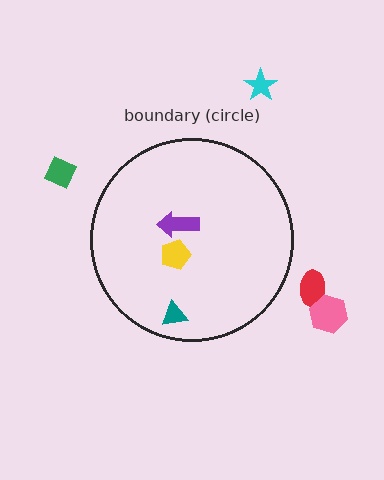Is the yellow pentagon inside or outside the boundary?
Inside.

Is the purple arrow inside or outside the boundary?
Inside.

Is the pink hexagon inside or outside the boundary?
Outside.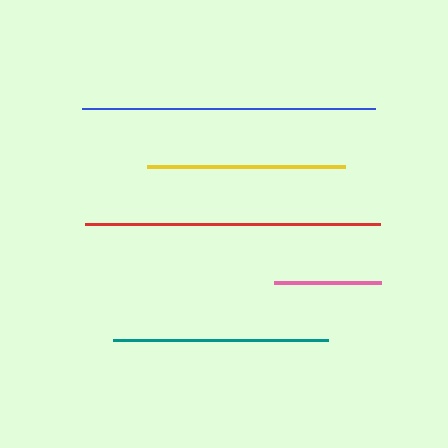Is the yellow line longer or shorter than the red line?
The red line is longer than the yellow line.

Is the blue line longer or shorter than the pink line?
The blue line is longer than the pink line.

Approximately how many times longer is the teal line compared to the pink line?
The teal line is approximately 2.0 times the length of the pink line.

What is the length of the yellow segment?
The yellow segment is approximately 199 pixels long.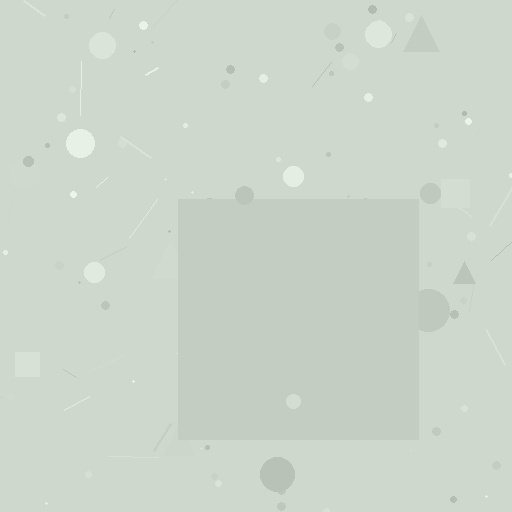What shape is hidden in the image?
A square is hidden in the image.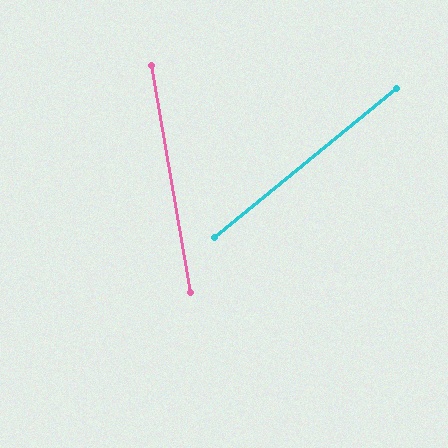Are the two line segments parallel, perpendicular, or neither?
Neither parallel nor perpendicular — they differ by about 60°.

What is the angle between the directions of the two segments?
Approximately 60 degrees.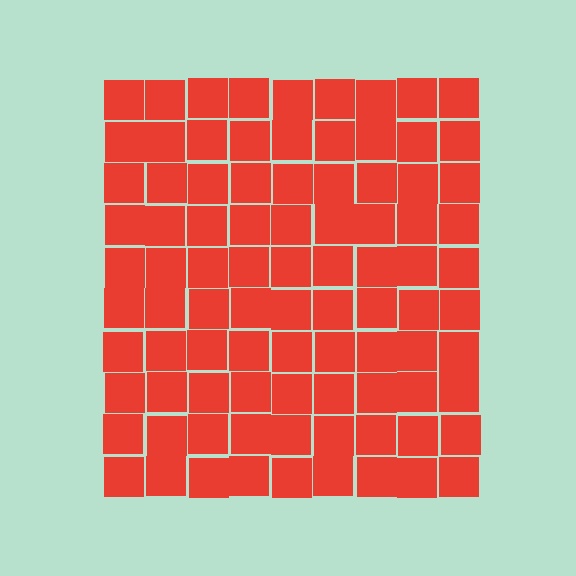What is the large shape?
The large shape is a square.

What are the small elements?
The small elements are squares.